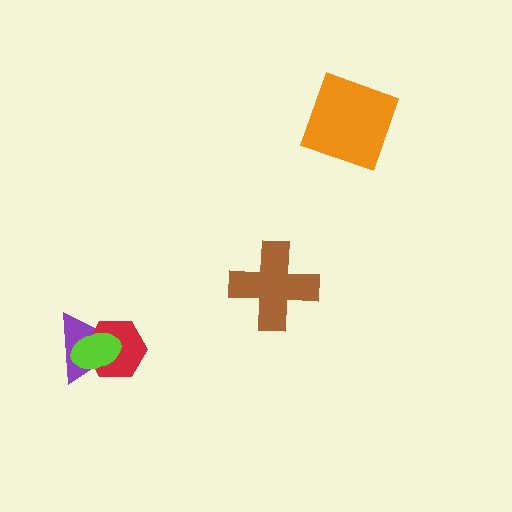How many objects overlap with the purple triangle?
2 objects overlap with the purple triangle.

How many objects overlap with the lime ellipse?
2 objects overlap with the lime ellipse.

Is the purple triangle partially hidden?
Yes, it is partially covered by another shape.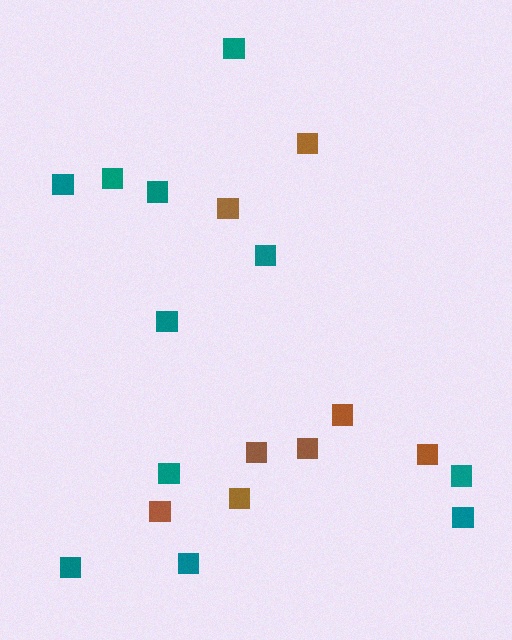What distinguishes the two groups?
There are 2 groups: one group of brown squares (8) and one group of teal squares (11).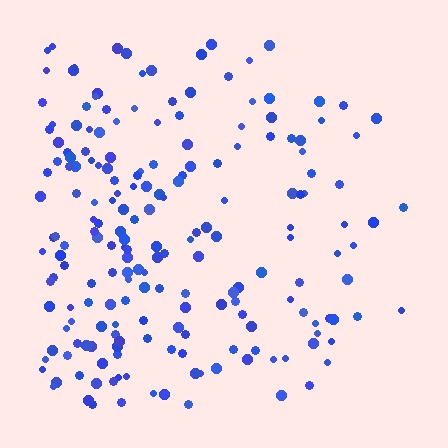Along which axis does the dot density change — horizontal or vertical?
Horizontal.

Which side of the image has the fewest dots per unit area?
The right.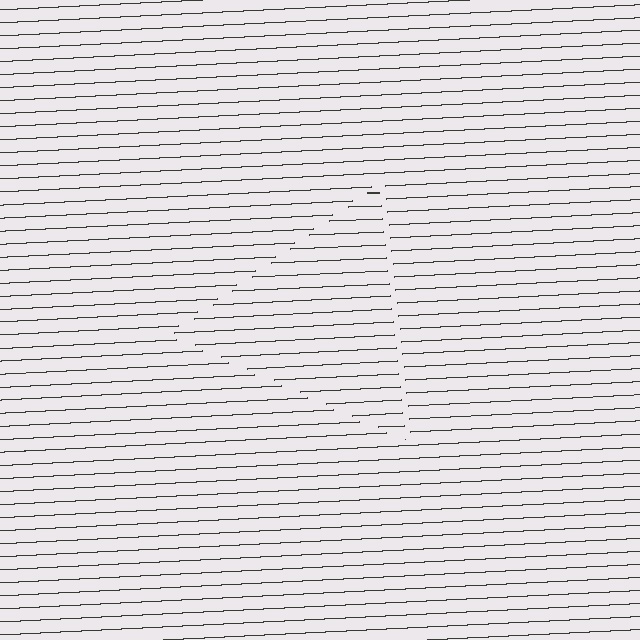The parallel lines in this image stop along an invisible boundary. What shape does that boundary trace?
An illusory triangle. The interior of the shape contains the same grating, shifted by half a period — the contour is defined by the phase discontinuity where line-ends from the inner and outer gratings abut.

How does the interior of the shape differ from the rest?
The interior of the shape contains the same grating, shifted by half a period — the contour is defined by the phase discontinuity where line-ends from the inner and outer gratings abut.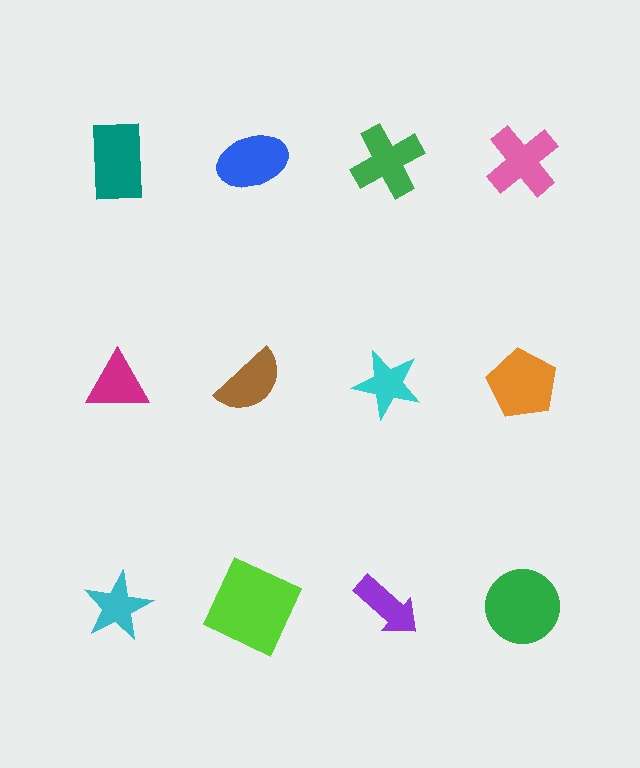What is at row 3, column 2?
A lime square.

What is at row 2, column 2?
A brown semicircle.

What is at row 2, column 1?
A magenta triangle.